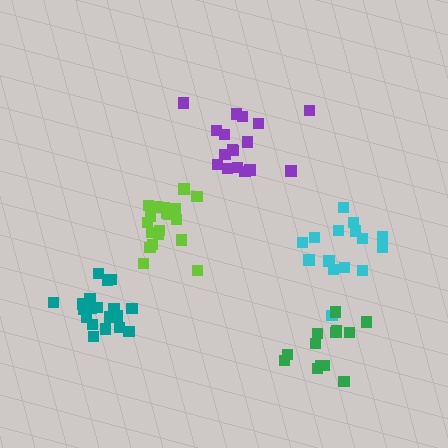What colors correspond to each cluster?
The clusters are colored: lime, teal, purple, cyan, green.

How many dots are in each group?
Group 1: 19 dots, Group 2: 19 dots, Group 3: 17 dots, Group 4: 15 dots, Group 5: 14 dots (84 total).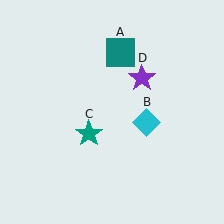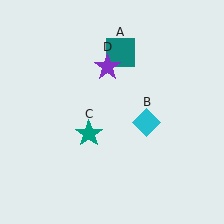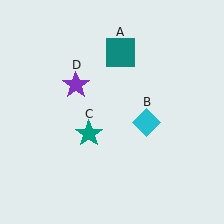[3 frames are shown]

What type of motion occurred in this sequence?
The purple star (object D) rotated counterclockwise around the center of the scene.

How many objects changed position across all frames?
1 object changed position: purple star (object D).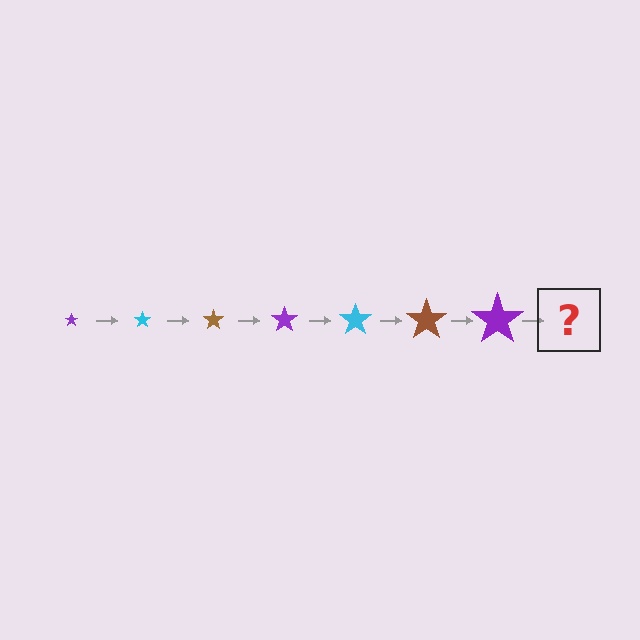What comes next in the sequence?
The next element should be a cyan star, larger than the previous one.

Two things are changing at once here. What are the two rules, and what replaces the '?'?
The two rules are that the star grows larger each step and the color cycles through purple, cyan, and brown. The '?' should be a cyan star, larger than the previous one.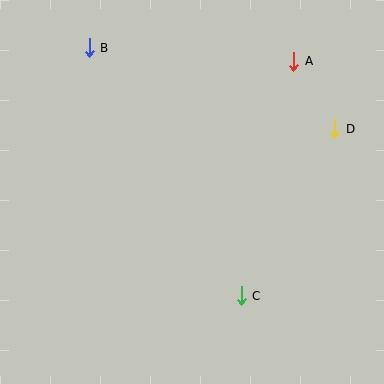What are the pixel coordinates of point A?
Point A is at (294, 61).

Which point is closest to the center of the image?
Point C at (241, 296) is closest to the center.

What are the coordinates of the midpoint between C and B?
The midpoint between C and B is at (165, 172).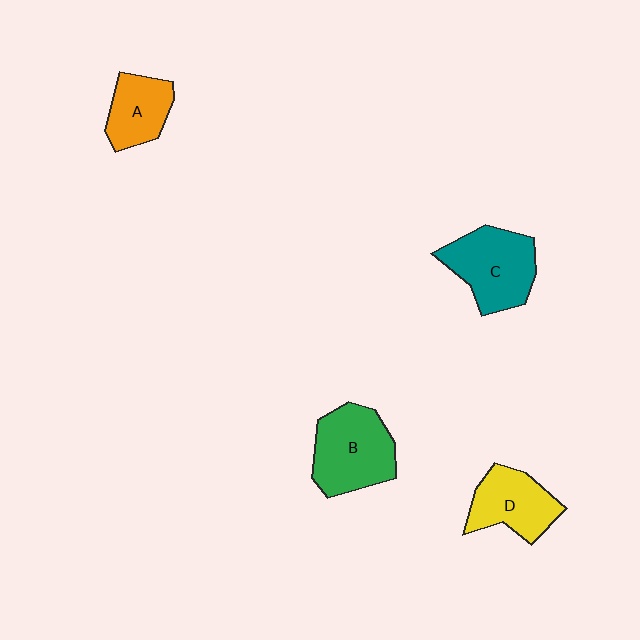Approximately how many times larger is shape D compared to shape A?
Approximately 1.2 times.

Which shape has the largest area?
Shape B (green).